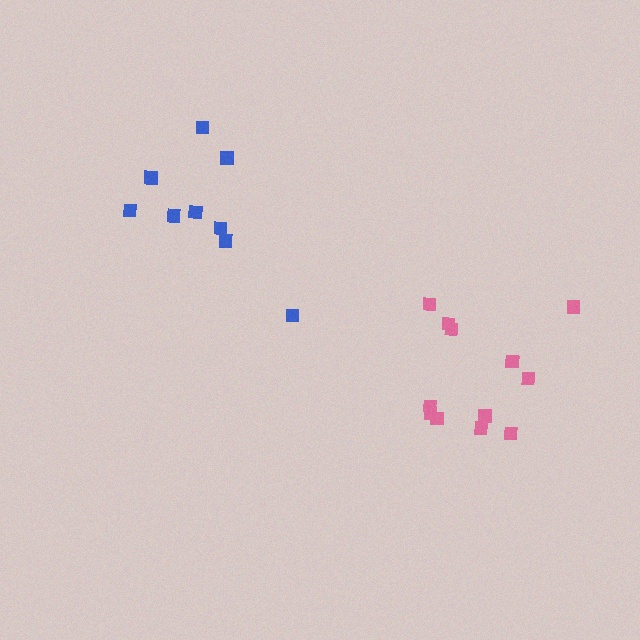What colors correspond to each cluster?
The clusters are colored: blue, pink.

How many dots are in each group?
Group 1: 9 dots, Group 2: 12 dots (21 total).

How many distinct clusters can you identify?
There are 2 distinct clusters.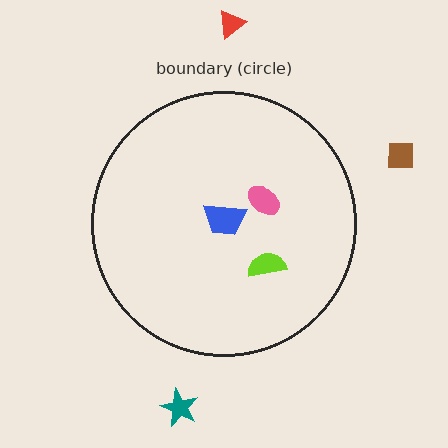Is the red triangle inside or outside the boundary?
Outside.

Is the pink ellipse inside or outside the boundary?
Inside.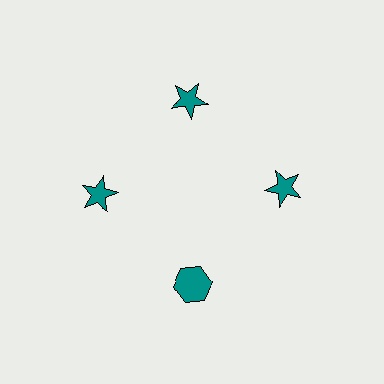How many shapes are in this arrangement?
There are 4 shapes arranged in a ring pattern.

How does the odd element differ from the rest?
It has a different shape: hexagon instead of star.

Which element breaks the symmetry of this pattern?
The teal hexagon at roughly the 6 o'clock position breaks the symmetry. All other shapes are teal stars.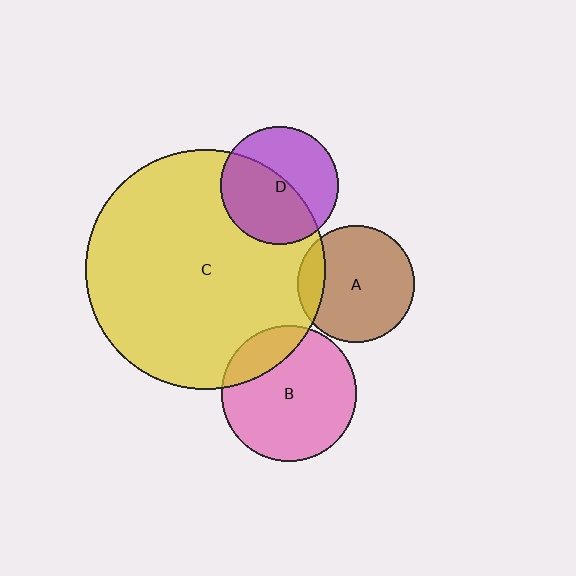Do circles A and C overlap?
Yes.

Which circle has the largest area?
Circle C (yellow).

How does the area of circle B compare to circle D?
Approximately 1.3 times.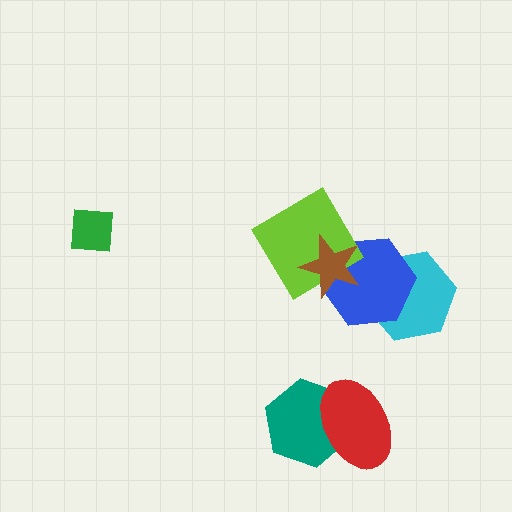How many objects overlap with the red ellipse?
1 object overlaps with the red ellipse.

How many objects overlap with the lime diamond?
2 objects overlap with the lime diamond.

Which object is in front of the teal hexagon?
The red ellipse is in front of the teal hexagon.